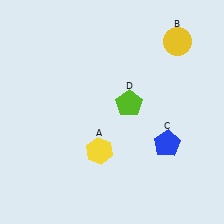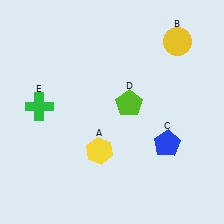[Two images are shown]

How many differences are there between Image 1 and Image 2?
There is 1 difference between the two images.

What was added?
A green cross (E) was added in Image 2.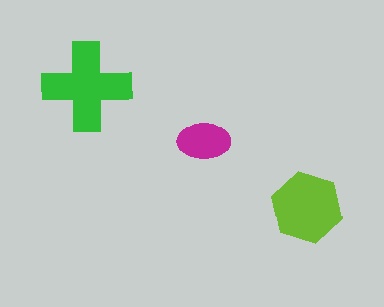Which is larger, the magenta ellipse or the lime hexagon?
The lime hexagon.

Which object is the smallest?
The magenta ellipse.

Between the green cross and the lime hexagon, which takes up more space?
The green cross.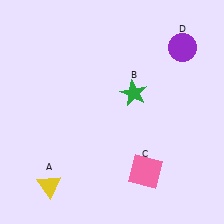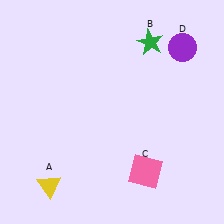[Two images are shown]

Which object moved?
The green star (B) moved up.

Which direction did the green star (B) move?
The green star (B) moved up.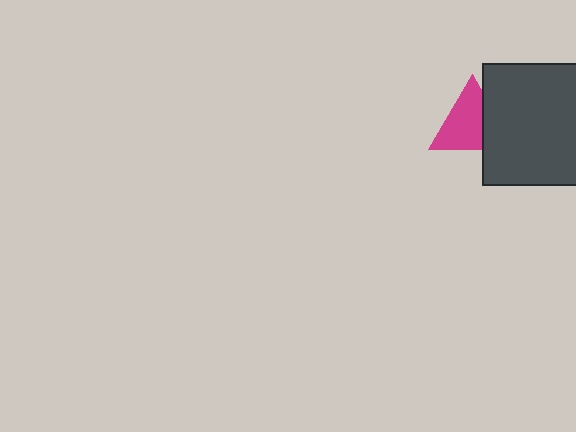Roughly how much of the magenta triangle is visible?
Most of it is visible (roughly 69%).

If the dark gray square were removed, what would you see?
You would see the complete magenta triangle.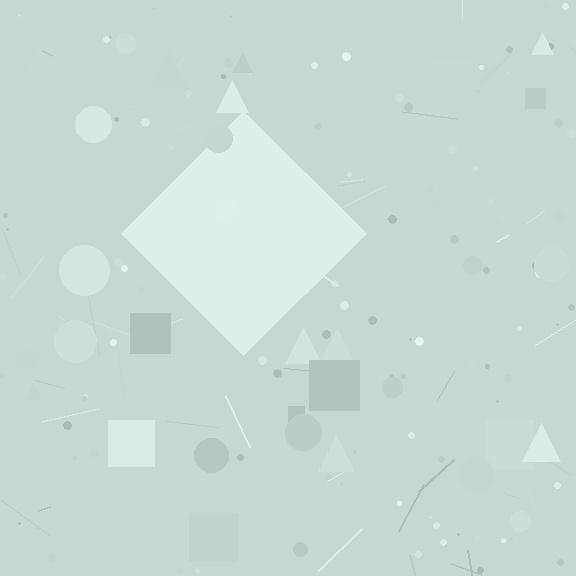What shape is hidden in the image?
A diamond is hidden in the image.